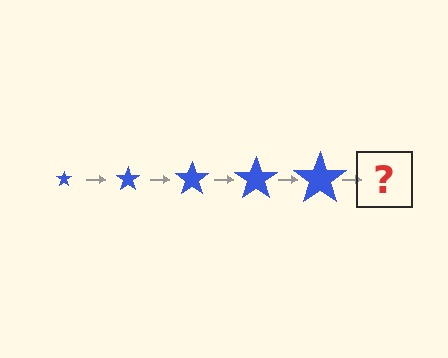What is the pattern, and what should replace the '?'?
The pattern is that the star gets progressively larger each step. The '?' should be a blue star, larger than the previous one.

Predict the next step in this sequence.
The next step is a blue star, larger than the previous one.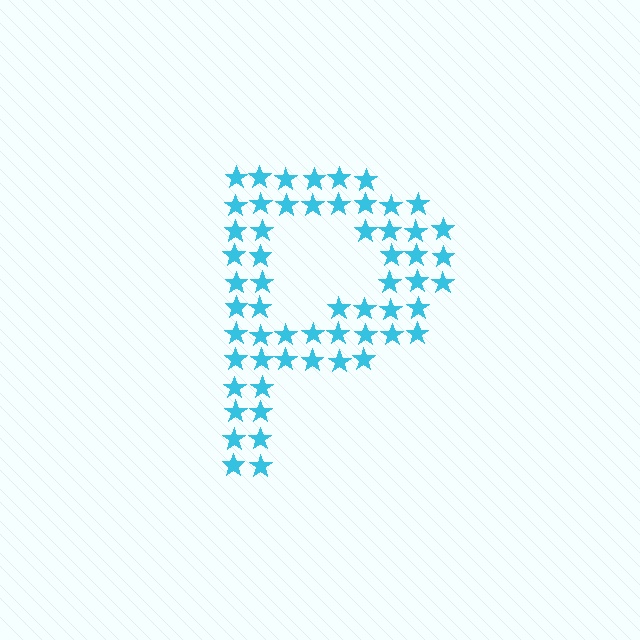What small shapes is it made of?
It is made of small stars.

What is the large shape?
The large shape is the letter P.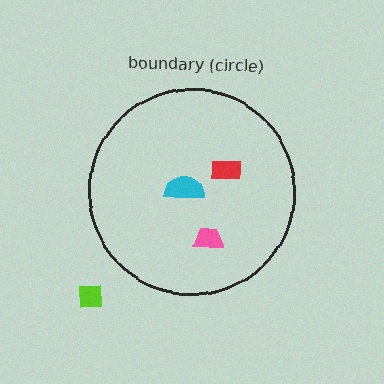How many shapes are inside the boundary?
3 inside, 1 outside.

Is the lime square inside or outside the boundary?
Outside.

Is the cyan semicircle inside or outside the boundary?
Inside.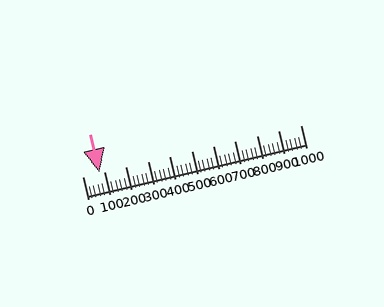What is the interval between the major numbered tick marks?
The major tick marks are spaced 100 units apart.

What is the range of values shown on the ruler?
The ruler shows values from 0 to 1000.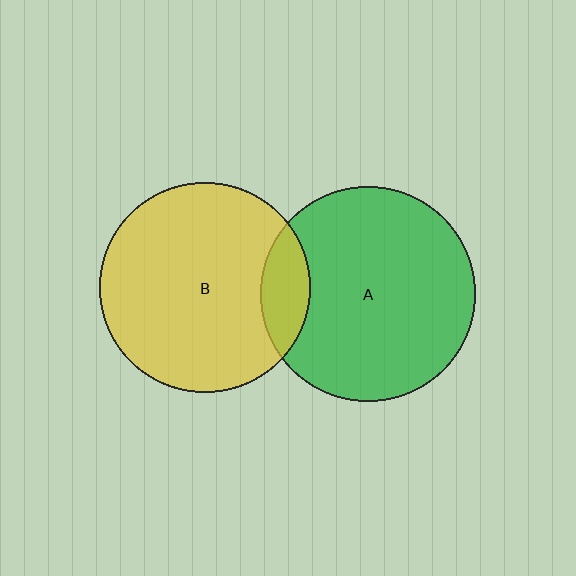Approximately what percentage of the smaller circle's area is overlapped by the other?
Approximately 15%.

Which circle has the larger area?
Circle A (green).